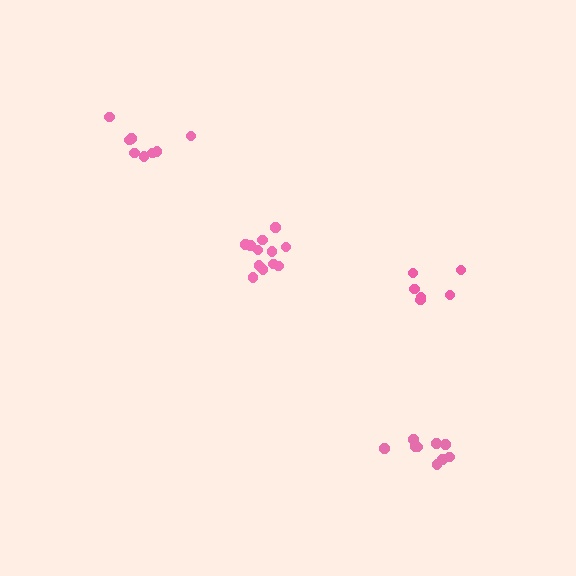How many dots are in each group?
Group 1: 8 dots, Group 2: 9 dots, Group 3: 12 dots, Group 4: 6 dots (35 total).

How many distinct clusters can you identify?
There are 4 distinct clusters.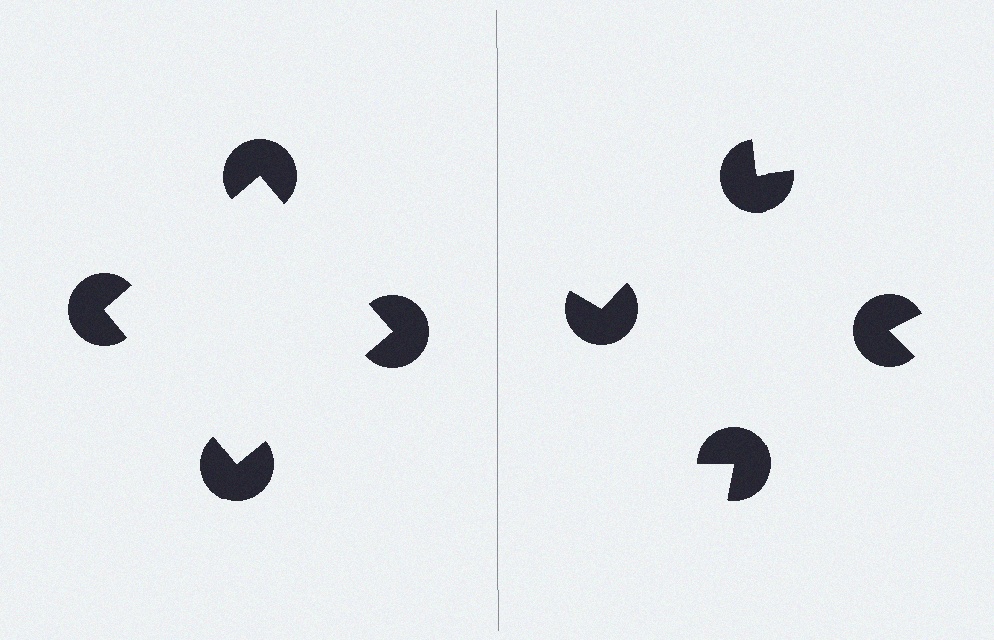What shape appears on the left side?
An illusory square.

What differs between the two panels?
The pac-man discs are positioned identically on both sides; only the wedge orientations differ. On the left they align to a square; on the right they are misaligned.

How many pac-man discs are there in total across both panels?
8 — 4 on each side.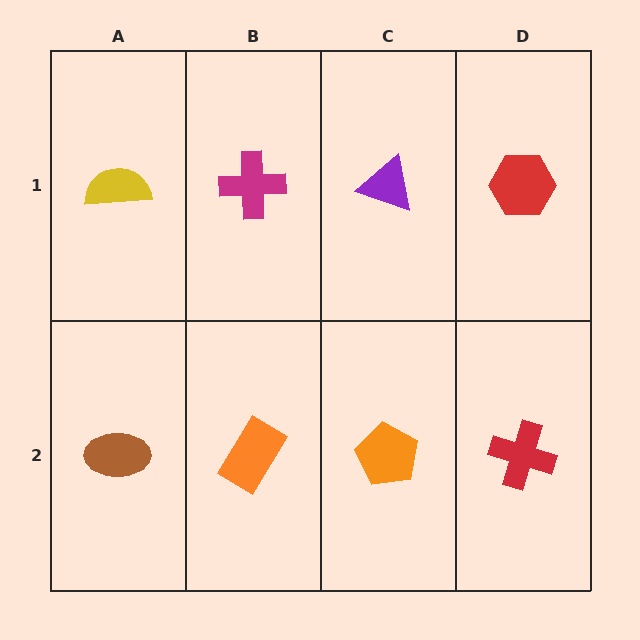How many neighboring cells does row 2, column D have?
2.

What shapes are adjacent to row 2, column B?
A magenta cross (row 1, column B), a brown ellipse (row 2, column A), an orange pentagon (row 2, column C).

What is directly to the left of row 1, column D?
A purple triangle.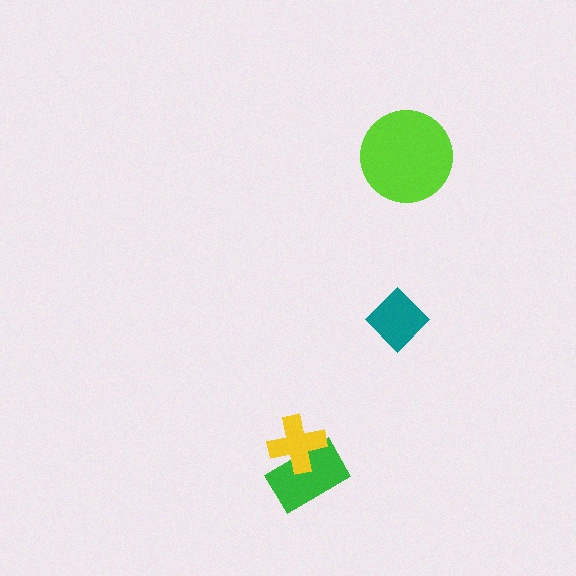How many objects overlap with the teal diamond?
0 objects overlap with the teal diamond.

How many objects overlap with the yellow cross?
1 object overlaps with the yellow cross.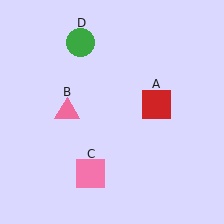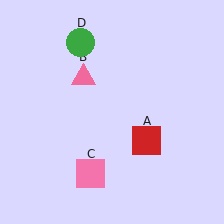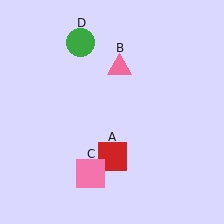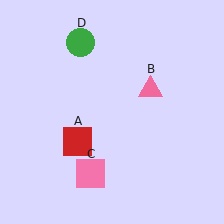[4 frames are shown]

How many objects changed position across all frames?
2 objects changed position: red square (object A), pink triangle (object B).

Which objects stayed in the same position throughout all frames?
Pink square (object C) and green circle (object D) remained stationary.